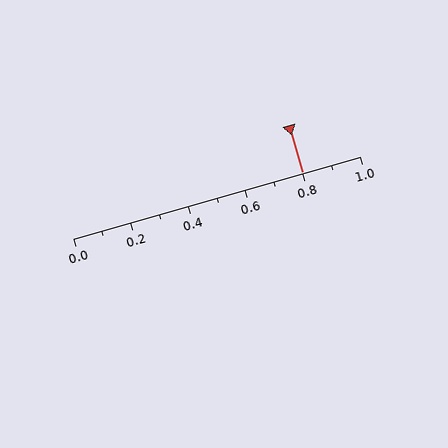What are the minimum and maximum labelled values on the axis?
The axis runs from 0.0 to 1.0.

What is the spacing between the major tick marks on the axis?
The major ticks are spaced 0.2 apart.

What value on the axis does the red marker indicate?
The marker indicates approximately 0.8.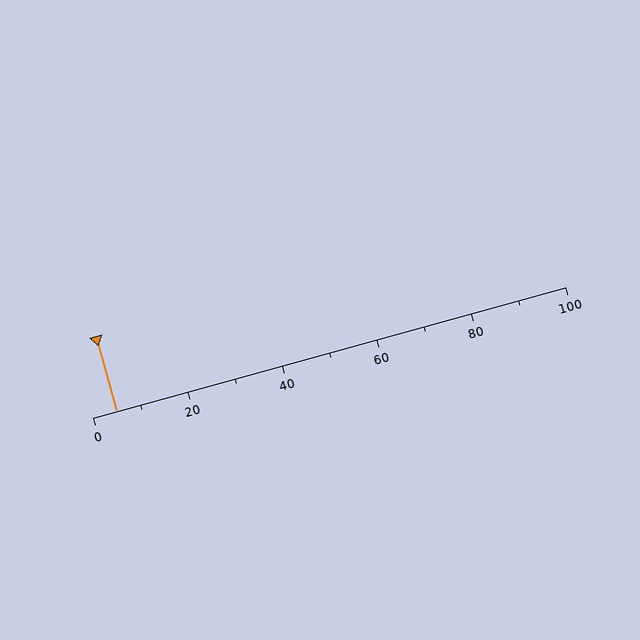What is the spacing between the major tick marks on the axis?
The major ticks are spaced 20 apart.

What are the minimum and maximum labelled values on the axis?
The axis runs from 0 to 100.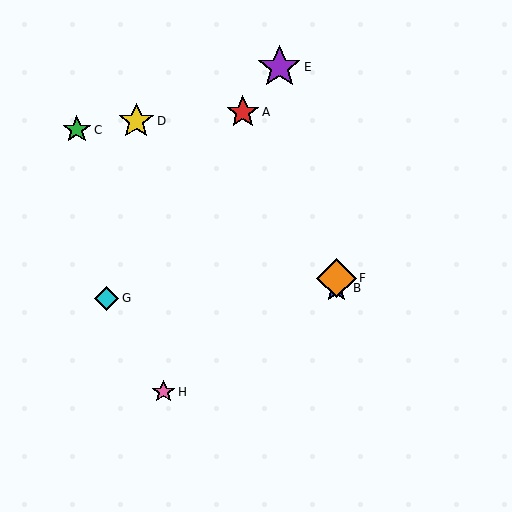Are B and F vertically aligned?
Yes, both are at x≈336.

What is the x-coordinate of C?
Object C is at x≈77.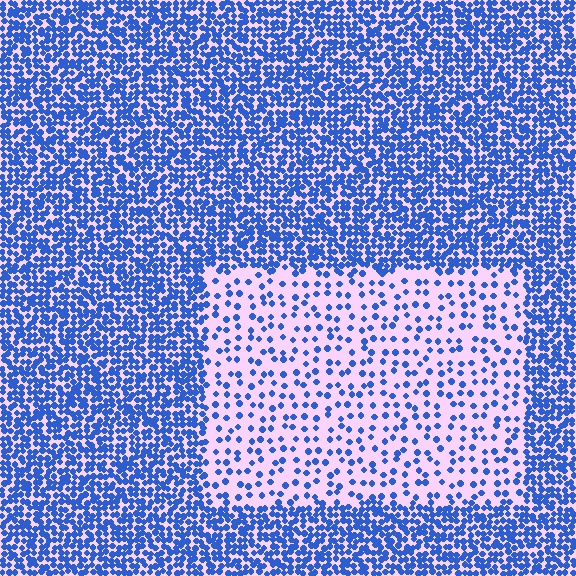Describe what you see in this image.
The image contains small blue elements arranged at two different densities. A rectangle-shaped region is visible where the elements are less densely packed than the surrounding area.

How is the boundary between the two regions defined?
The boundary is defined by a change in element density (approximately 3.0x ratio). All elements are the same color, size, and shape.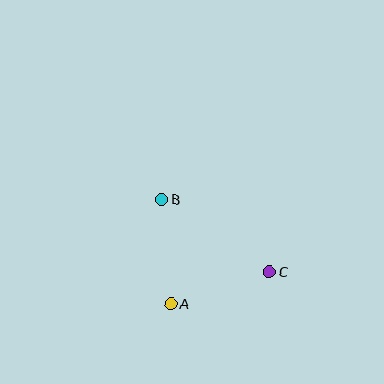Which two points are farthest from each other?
Points B and C are farthest from each other.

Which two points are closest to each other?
Points A and C are closest to each other.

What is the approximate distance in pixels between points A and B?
The distance between A and B is approximately 105 pixels.